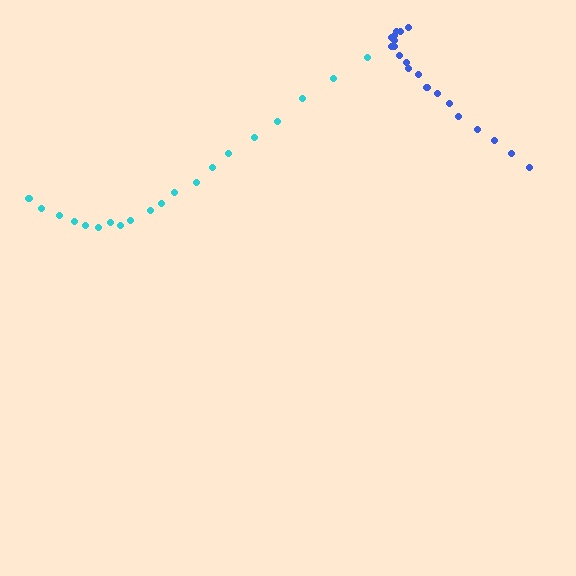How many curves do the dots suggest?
There are 2 distinct paths.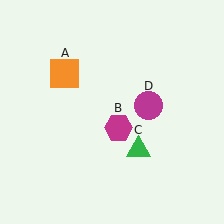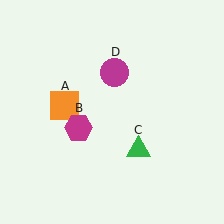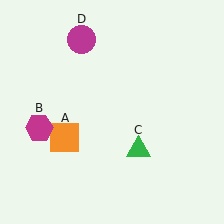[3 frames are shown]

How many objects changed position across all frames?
3 objects changed position: orange square (object A), magenta hexagon (object B), magenta circle (object D).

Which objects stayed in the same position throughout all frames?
Green triangle (object C) remained stationary.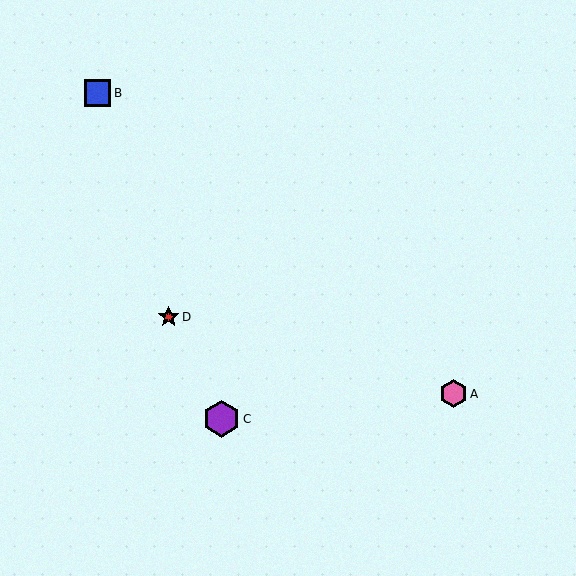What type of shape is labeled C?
Shape C is a purple hexagon.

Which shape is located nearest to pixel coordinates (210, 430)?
The purple hexagon (labeled C) at (221, 419) is nearest to that location.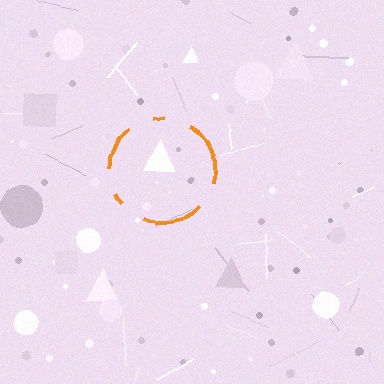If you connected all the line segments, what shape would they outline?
They would outline a circle.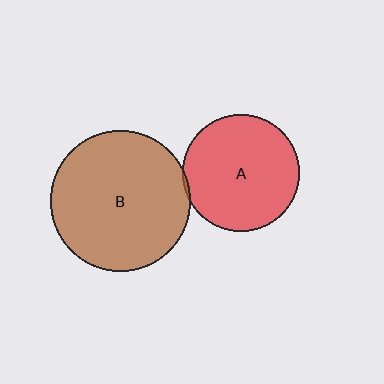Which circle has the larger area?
Circle B (brown).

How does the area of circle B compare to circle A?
Approximately 1.5 times.